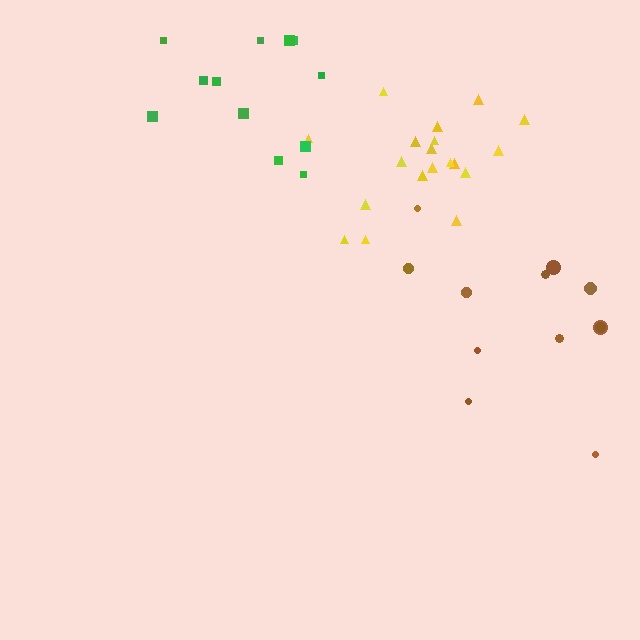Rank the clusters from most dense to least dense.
yellow, green, brown.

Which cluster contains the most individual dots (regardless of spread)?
Yellow (19).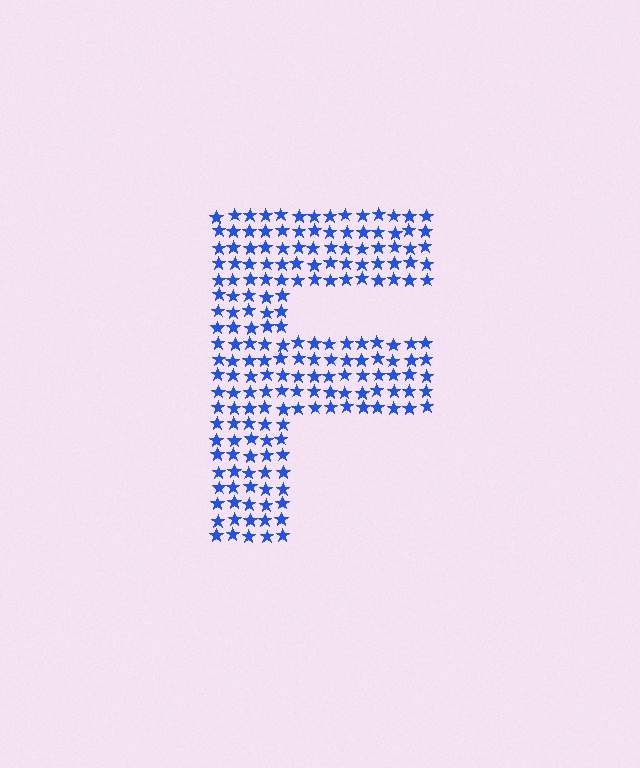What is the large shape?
The large shape is the letter F.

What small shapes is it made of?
It is made of small stars.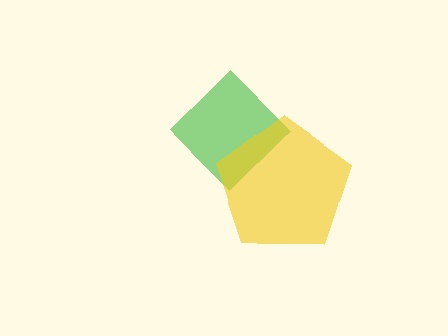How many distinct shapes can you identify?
There are 2 distinct shapes: a green diamond, a yellow pentagon.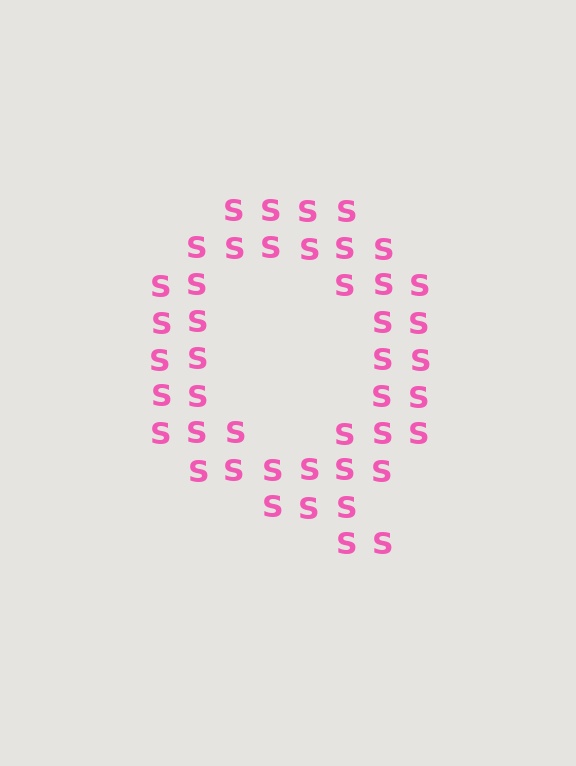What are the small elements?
The small elements are letter S's.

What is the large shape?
The large shape is the letter Q.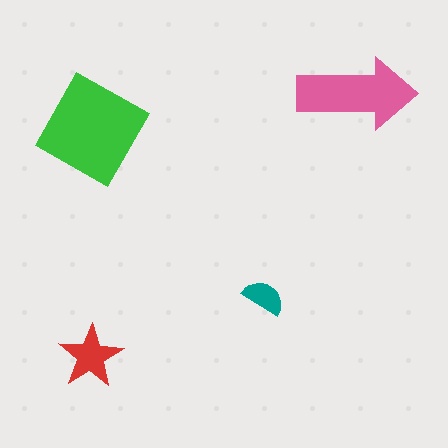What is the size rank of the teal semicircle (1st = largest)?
4th.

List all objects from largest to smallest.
The green diamond, the pink arrow, the red star, the teal semicircle.